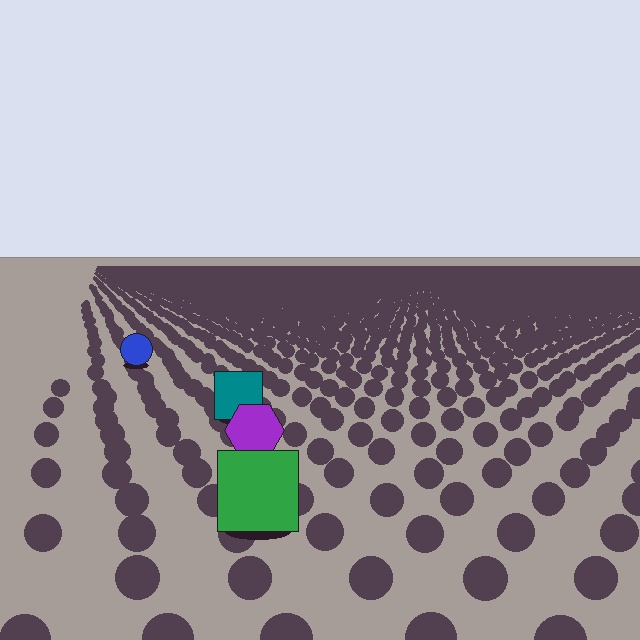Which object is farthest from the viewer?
The blue circle is farthest from the viewer. It appears smaller and the ground texture around it is denser.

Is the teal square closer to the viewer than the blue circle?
Yes. The teal square is closer — you can tell from the texture gradient: the ground texture is coarser near it.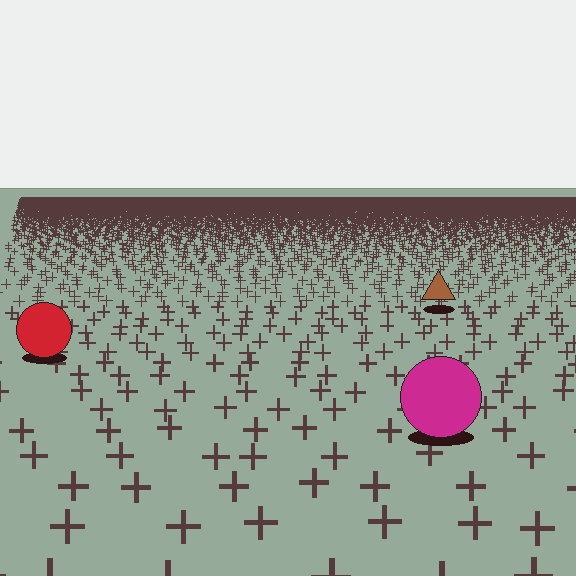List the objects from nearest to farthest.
From nearest to farthest: the magenta circle, the red circle, the brown triangle.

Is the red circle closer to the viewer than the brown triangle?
Yes. The red circle is closer — you can tell from the texture gradient: the ground texture is coarser near it.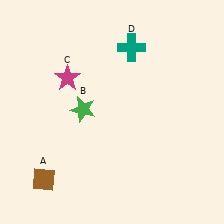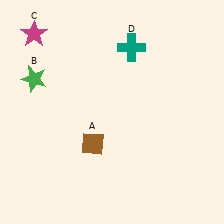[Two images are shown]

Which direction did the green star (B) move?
The green star (B) moved left.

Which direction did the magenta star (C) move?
The magenta star (C) moved up.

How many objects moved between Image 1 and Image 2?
3 objects moved between the two images.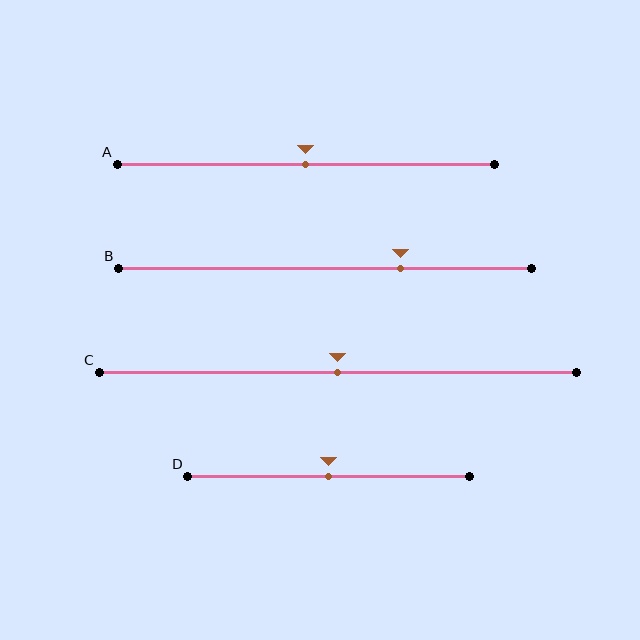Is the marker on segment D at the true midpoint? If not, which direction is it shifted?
Yes, the marker on segment D is at the true midpoint.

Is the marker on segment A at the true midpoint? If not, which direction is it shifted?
Yes, the marker on segment A is at the true midpoint.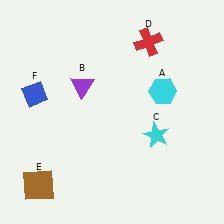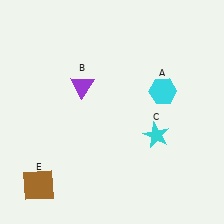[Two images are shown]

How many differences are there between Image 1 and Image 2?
There are 2 differences between the two images.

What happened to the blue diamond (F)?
The blue diamond (F) was removed in Image 2. It was in the top-left area of Image 1.